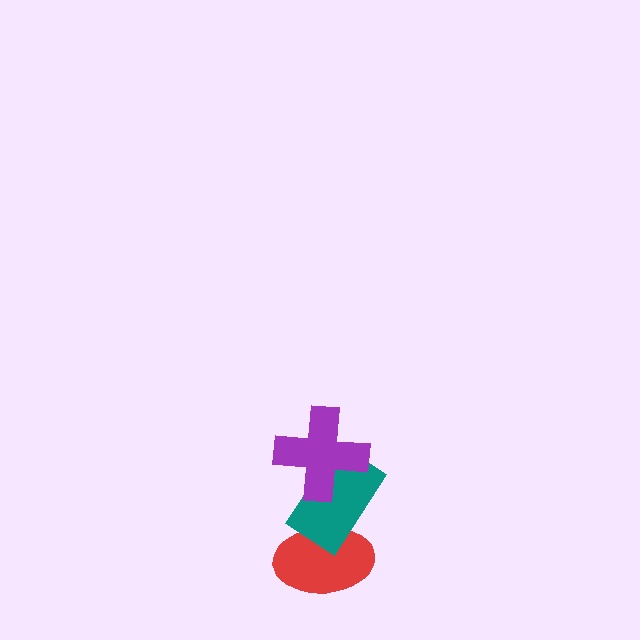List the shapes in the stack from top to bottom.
From top to bottom: the purple cross, the teal rectangle, the red ellipse.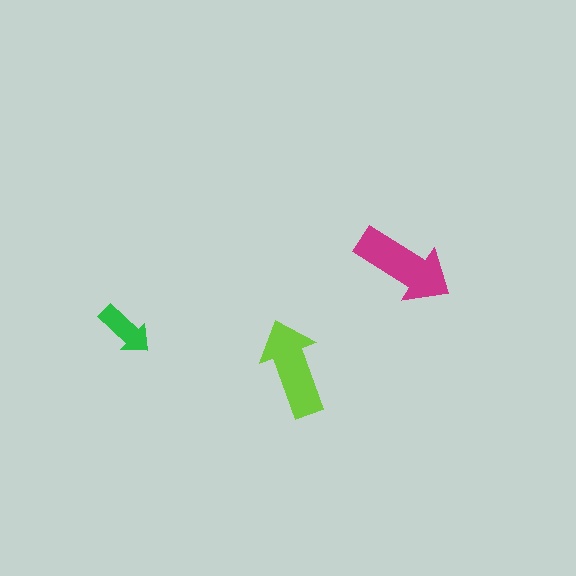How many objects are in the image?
There are 3 objects in the image.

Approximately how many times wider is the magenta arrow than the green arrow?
About 1.5 times wider.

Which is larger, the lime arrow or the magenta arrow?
The magenta one.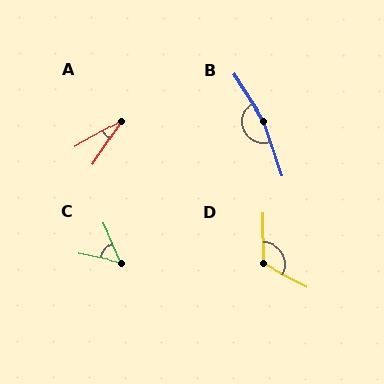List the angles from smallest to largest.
A (27°), C (54°), D (118°), B (166°).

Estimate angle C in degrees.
Approximately 54 degrees.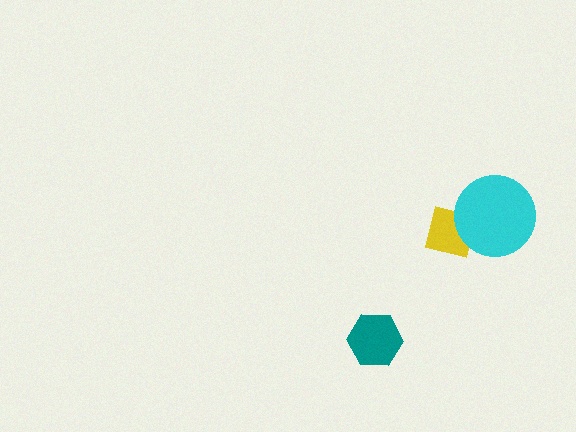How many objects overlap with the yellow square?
1 object overlaps with the yellow square.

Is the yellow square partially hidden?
Yes, it is partially covered by another shape.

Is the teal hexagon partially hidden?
No, no other shape covers it.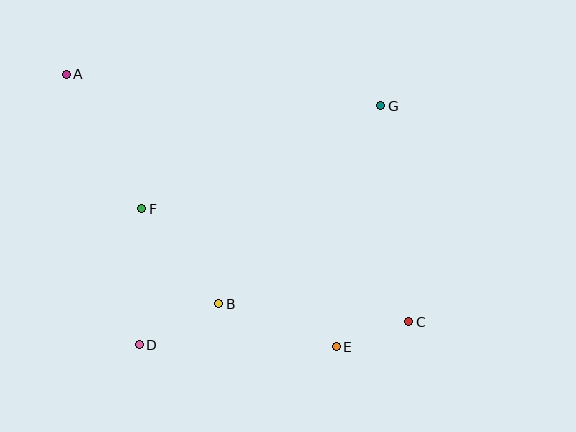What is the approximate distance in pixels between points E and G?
The distance between E and G is approximately 245 pixels.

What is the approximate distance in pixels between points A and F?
The distance between A and F is approximately 154 pixels.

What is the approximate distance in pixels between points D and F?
The distance between D and F is approximately 136 pixels.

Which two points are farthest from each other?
Points A and C are farthest from each other.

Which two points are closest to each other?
Points C and E are closest to each other.